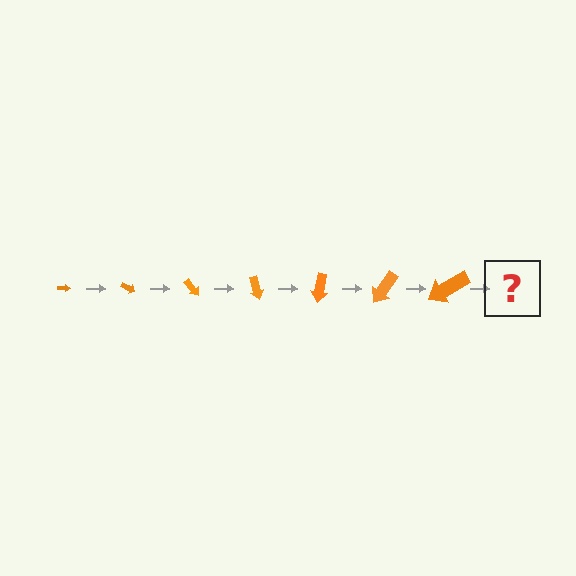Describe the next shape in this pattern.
It should be an arrow, larger than the previous one and rotated 175 degrees from the start.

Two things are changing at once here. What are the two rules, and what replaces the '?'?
The two rules are that the arrow grows larger each step and it rotates 25 degrees each step. The '?' should be an arrow, larger than the previous one and rotated 175 degrees from the start.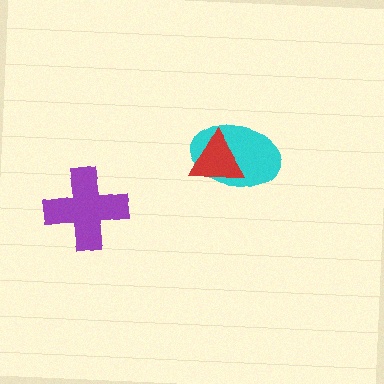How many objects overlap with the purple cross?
0 objects overlap with the purple cross.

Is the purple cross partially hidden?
No, no other shape covers it.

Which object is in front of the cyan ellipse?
The red triangle is in front of the cyan ellipse.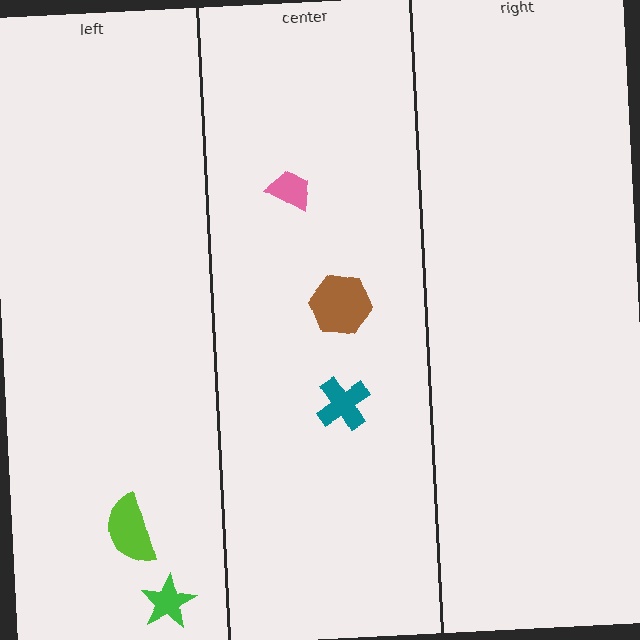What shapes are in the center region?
The pink trapezoid, the brown hexagon, the teal cross.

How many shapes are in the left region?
2.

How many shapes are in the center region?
3.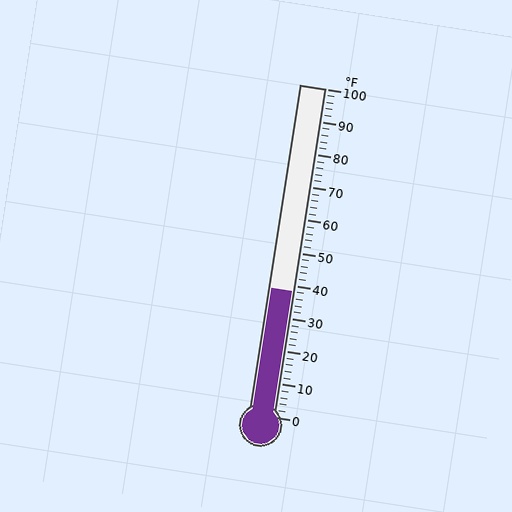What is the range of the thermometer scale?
The thermometer scale ranges from 0°F to 100°F.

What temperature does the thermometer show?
The thermometer shows approximately 38°F.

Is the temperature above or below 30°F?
The temperature is above 30°F.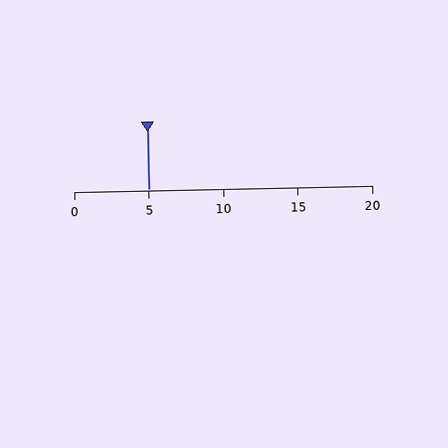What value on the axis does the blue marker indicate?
The marker indicates approximately 5.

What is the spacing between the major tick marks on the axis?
The major ticks are spaced 5 apart.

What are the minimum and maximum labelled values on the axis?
The axis runs from 0 to 20.